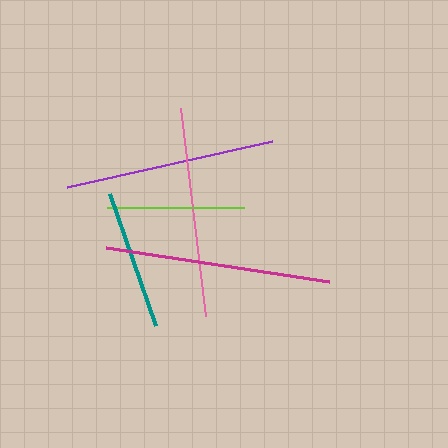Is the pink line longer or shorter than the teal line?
The pink line is longer than the teal line.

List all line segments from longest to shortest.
From longest to shortest: magenta, purple, pink, teal, lime.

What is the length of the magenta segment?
The magenta segment is approximately 226 pixels long.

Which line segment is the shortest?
The lime line is the shortest at approximately 137 pixels.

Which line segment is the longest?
The magenta line is the longest at approximately 226 pixels.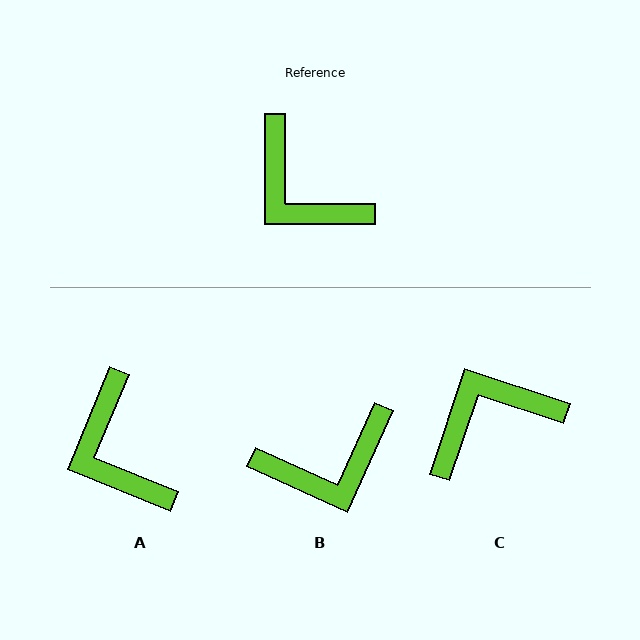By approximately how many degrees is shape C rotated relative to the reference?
Approximately 108 degrees clockwise.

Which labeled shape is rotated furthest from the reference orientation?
C, about 108 degrees away.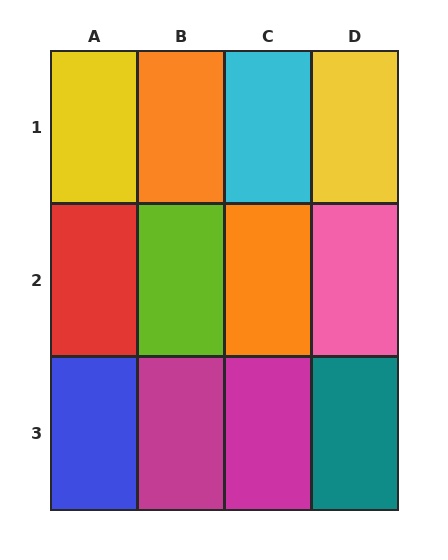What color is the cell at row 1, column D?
Yellow.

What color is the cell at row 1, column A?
Yellow.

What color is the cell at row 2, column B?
Lime.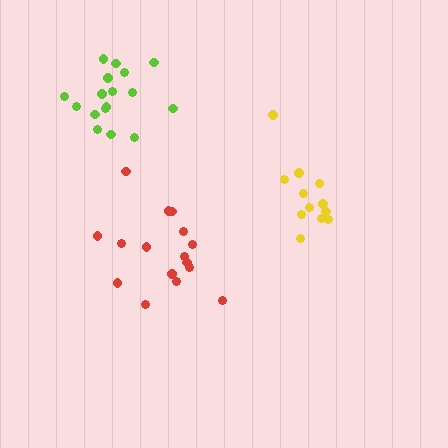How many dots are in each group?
Group 1: 17 dots, Group 2: 16 dots, Group 3: 12 dots (45 total).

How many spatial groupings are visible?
There are 3 spatial groupings.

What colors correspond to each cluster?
The clusters are colored: lime, red, yellow.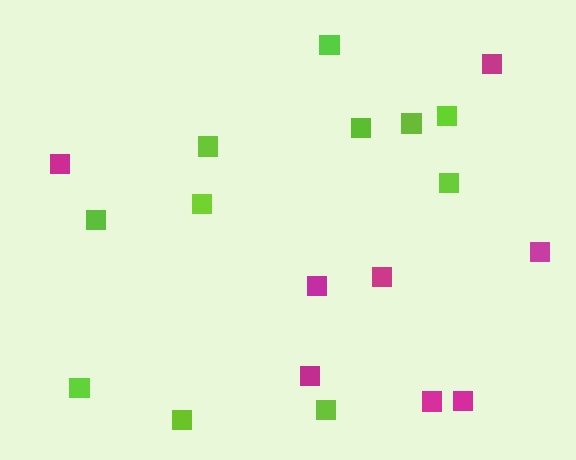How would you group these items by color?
There are 2 groups: one group of lime squares (11) and one group of magenta squares (8).